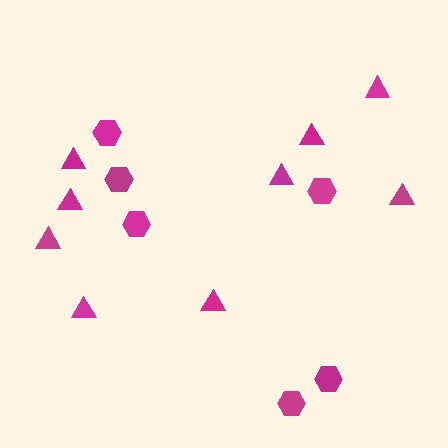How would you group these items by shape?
There are 2 groups: one group of triangles (9) and one group of hexagons (6).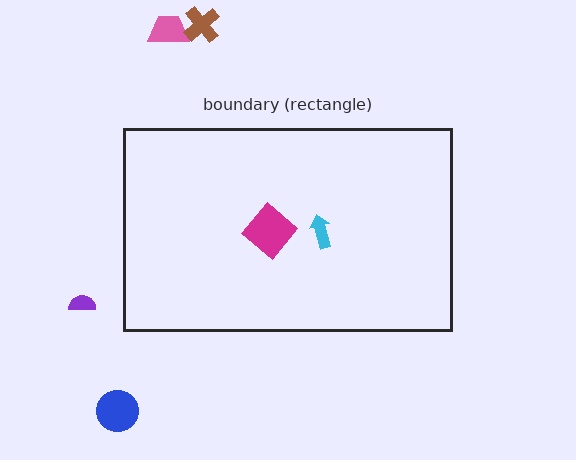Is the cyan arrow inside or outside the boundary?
Inside.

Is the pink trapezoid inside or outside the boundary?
Outside.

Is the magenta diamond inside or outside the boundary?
Inside.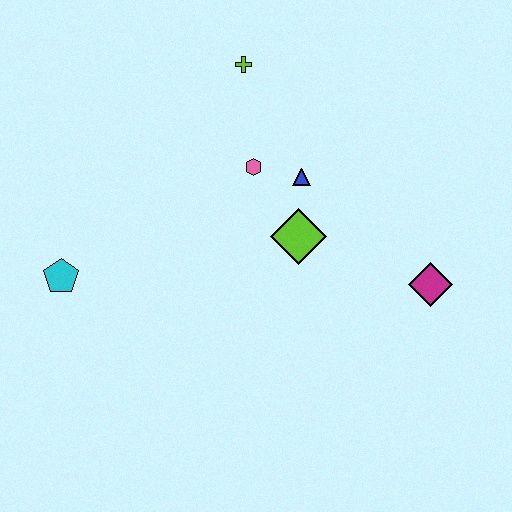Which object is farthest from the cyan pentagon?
The magenta diamond is farthest from the cyan pentagon.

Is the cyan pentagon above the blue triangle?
No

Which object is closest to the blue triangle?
The pink hexagon is closest to the blue triangle.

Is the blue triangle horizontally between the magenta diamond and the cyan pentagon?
Yes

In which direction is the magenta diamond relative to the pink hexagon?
The magenta diamond is to the right of the pink hexagon.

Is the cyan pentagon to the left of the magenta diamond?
Yes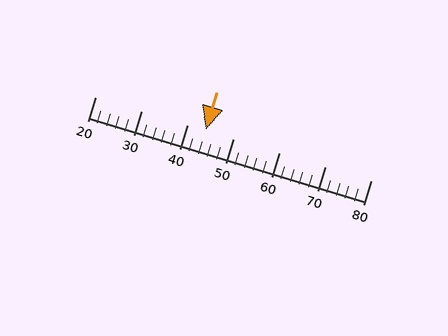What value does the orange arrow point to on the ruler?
The orange arrow points to approximately 44.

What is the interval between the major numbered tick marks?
The major tick marks are spaced 10 units apart.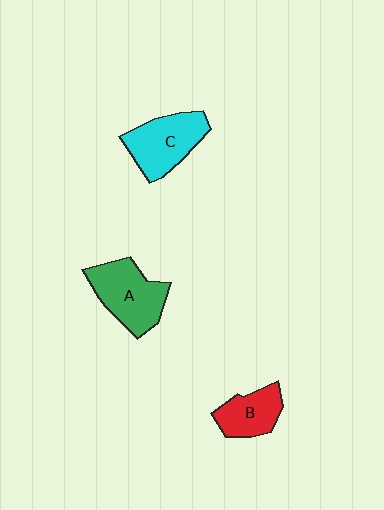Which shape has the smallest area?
Shape B (red).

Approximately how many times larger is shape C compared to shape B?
Approximately 1.4 times.